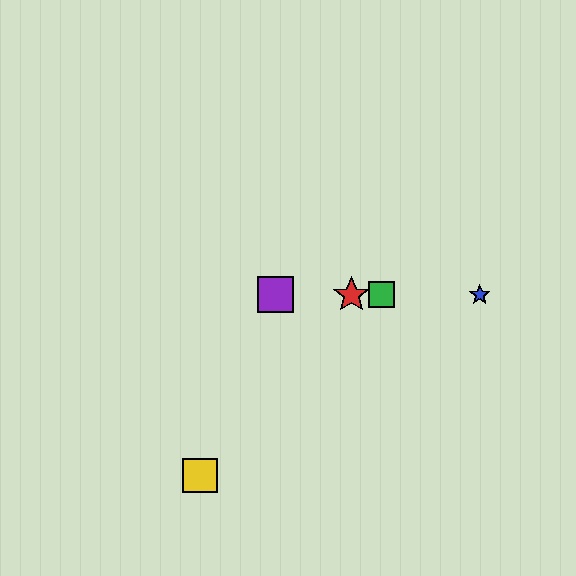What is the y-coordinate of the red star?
The red star is at y≈295.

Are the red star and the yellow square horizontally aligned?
No, the red star is at y≈295 and the yellow square is at y≈475.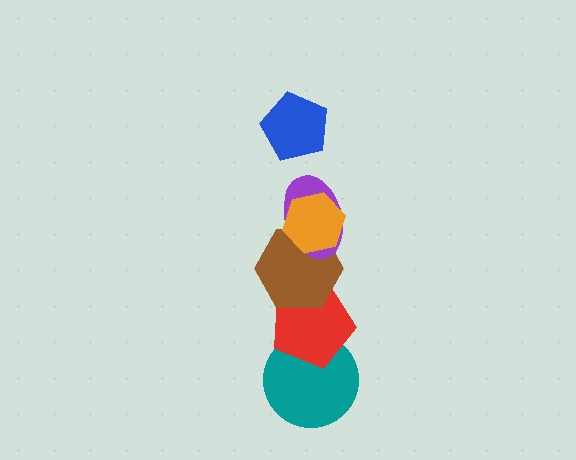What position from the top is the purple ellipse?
The purple ellipse is 3rd from the top.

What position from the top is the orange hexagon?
The orange hexagon is 2nd from the top.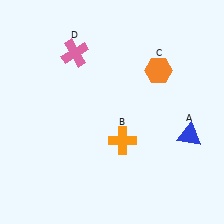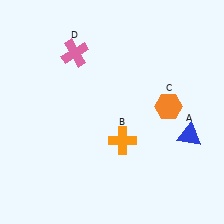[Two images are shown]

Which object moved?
The orange hexagon (C) moved down.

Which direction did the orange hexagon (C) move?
The orange hexagon (C) moved down.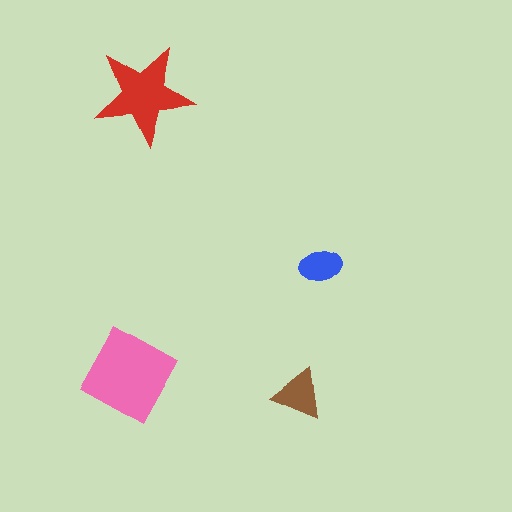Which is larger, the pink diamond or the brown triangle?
The pink diamond.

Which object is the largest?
The pink diamond.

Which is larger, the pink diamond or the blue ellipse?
The pink diamond.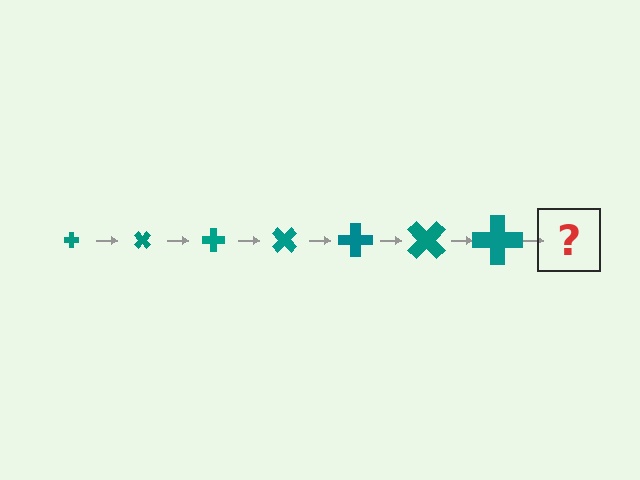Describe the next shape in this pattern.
It should be a cross, larger than the previous one and rotated 315 degrees from the start.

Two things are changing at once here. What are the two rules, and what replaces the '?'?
The two rules are that the cross grows larger each step and it rotates 45 degrees each step. The '?' should be a cross, larger than the previous one and rotated 315 degrees from the start.